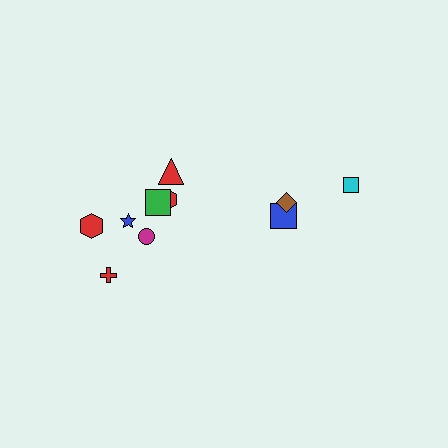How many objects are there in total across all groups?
There are 10 objects.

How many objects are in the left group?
There are 7 objects.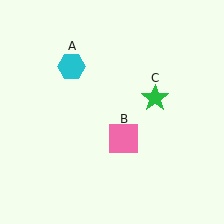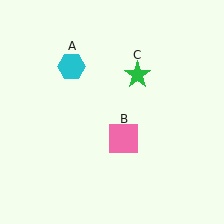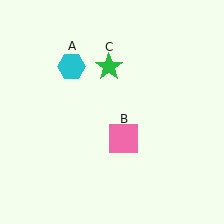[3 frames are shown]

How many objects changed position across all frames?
1 object changed position: green star (object C).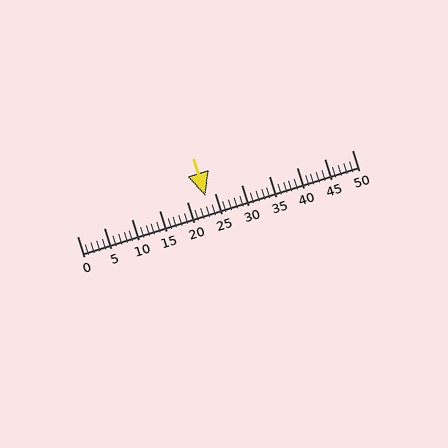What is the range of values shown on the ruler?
The ruler shows values from 0 to 50.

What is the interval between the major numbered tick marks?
The major tick marks are spaced 5 units apart.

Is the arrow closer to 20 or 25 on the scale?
The arrow is closer to 25.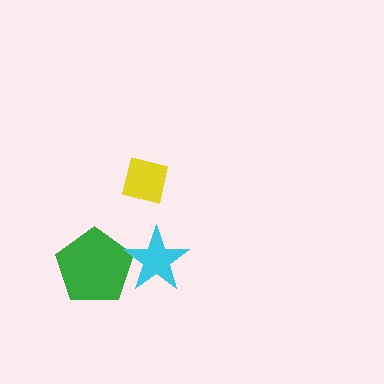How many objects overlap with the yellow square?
0 objects overlap with the yellow square.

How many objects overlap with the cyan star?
1 object overlaps with the cyan star.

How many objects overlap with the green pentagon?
1 object overlaps with the green pentagon.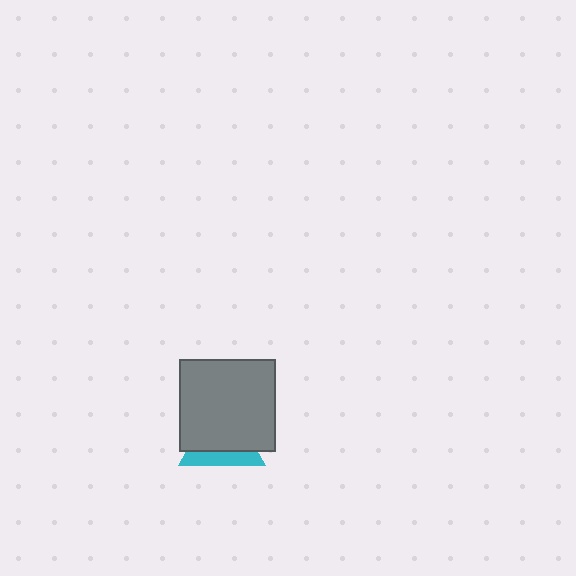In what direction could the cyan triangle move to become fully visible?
The cyan triangle could move down. That would shift it out from behind the gray rectangle entirely.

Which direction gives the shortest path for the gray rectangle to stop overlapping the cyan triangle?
Moving up gives the shortest separation.